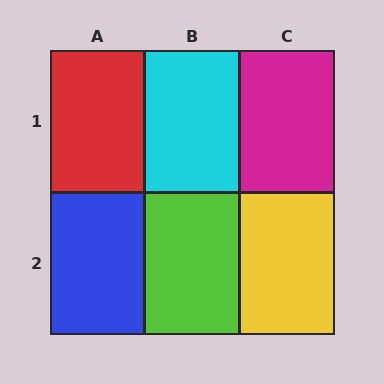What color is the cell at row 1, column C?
Magenta.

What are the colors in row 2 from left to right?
Blue, lime, yellow.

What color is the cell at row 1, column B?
Cyan.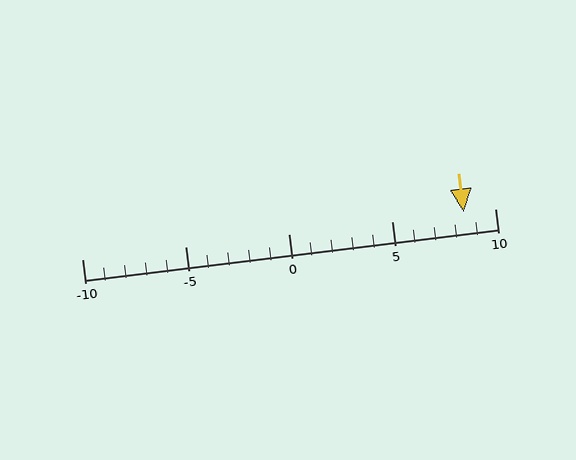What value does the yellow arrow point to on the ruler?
The yellow arrow points to approximately 8.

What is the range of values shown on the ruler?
The ruler shows values from -10 to 10.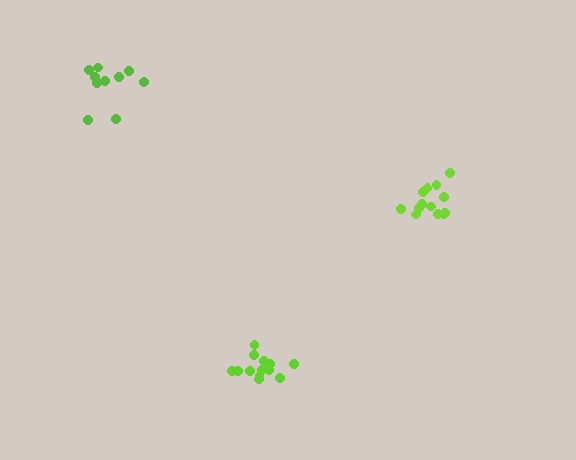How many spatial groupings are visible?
There are 3 spatial groupings.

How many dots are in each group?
Group 1: 13 dots, Group 2: 13 dots, Group 3: 10 dots (36 total).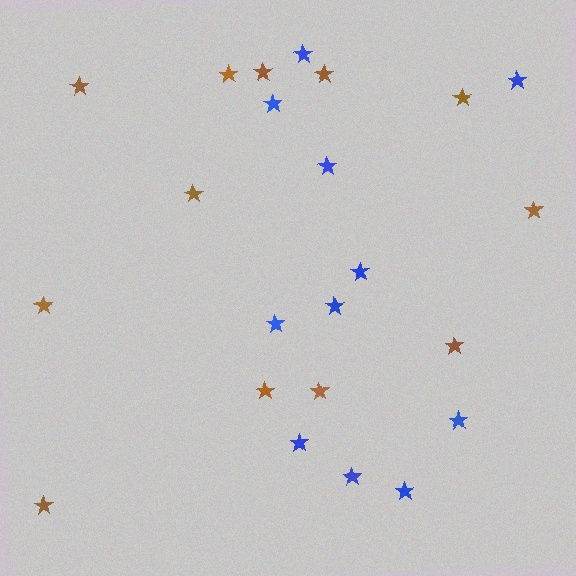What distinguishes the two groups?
There are 2 groups: one group of blue stars (11) and one group of brown stars (12).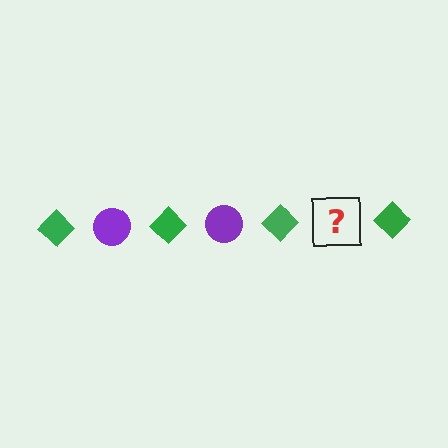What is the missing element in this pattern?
The missing element is a purple circle.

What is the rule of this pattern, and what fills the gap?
The rule is that the pattern alternates between green diamond and purple circle. The gap should be filled with a purple circle.